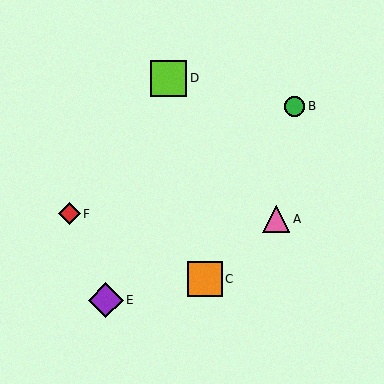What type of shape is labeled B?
Shape B is a green circle.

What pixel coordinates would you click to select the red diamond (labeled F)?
Click at (69, 214) to select the red diamond F.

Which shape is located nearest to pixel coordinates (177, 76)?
The lime square (labeled D) at (169, 78) is nearest to that location.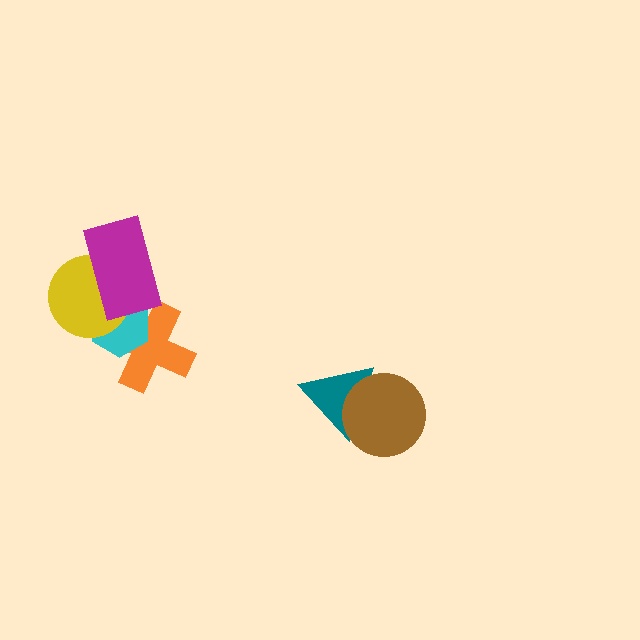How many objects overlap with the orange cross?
2 objects overlap with the orange cross.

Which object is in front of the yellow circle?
The magenta rectangle is in front of the yellow circle.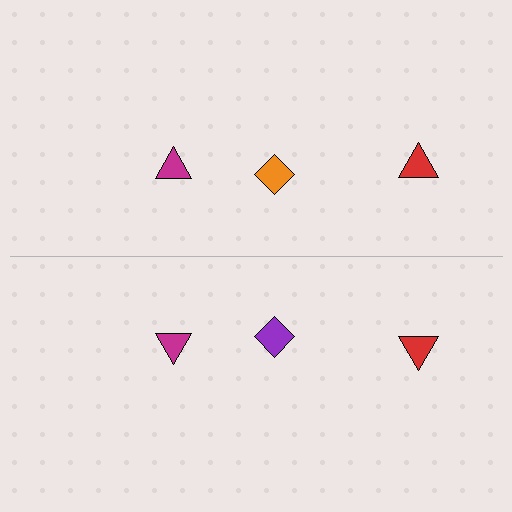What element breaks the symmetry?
The purple diamond on the bottom side breaks the symmetry — its mirror counterpart is orange.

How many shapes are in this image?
There are 6 shapes in this image.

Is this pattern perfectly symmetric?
No, the pattern is not perfectly symmetric. The purple diamond on the bottom side breaks the symmetry — its mirror counterpart is orange.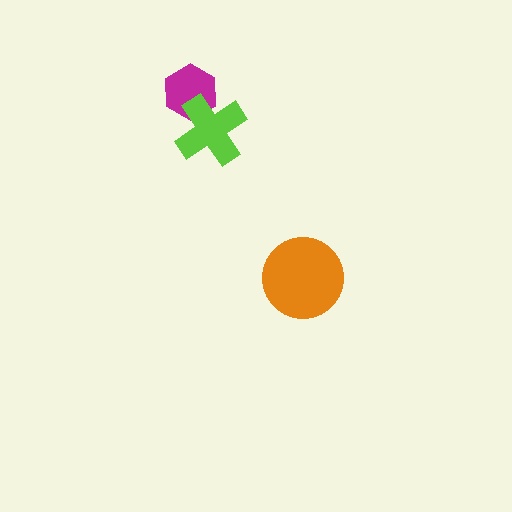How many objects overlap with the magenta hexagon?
1 object overlaps with the magenta hexagon.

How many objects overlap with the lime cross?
1 object overlaps with the lime cross.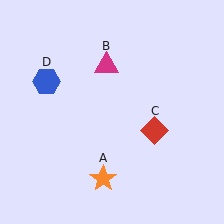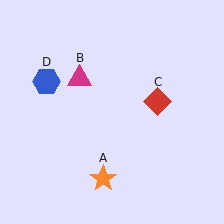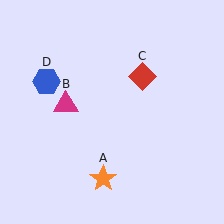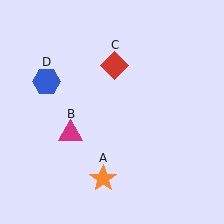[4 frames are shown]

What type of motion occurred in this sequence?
The magenta triangle (object B), red diamond (object C) rotated counterclockwise around the center of the scene.